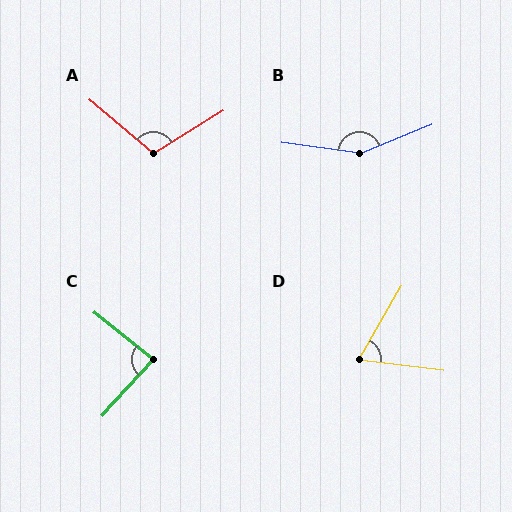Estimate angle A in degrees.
Approximately 108 degrees.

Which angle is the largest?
B, at approximately 150 degrees.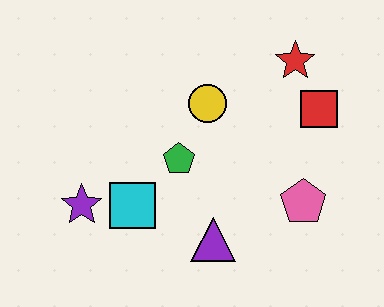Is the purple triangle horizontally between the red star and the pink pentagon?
No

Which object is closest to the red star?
The red square is closest to the red star.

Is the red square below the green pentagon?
No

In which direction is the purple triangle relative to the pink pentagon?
The purple triangle is to the left of the pink pentagon.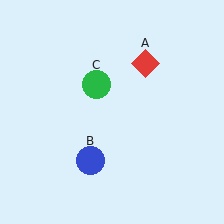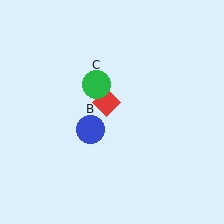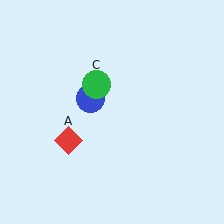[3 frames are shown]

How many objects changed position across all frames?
2 objects changed position: red diamond (object A), blue circle (object B).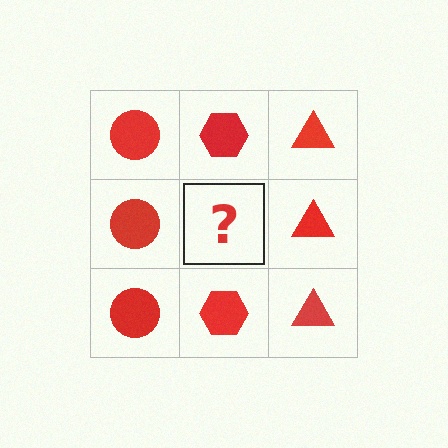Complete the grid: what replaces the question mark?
The question mark should be replaced with a red hexagon.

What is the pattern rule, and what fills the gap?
The rule is that each column has a consistent shape. The gap should be filled with a red hexagon.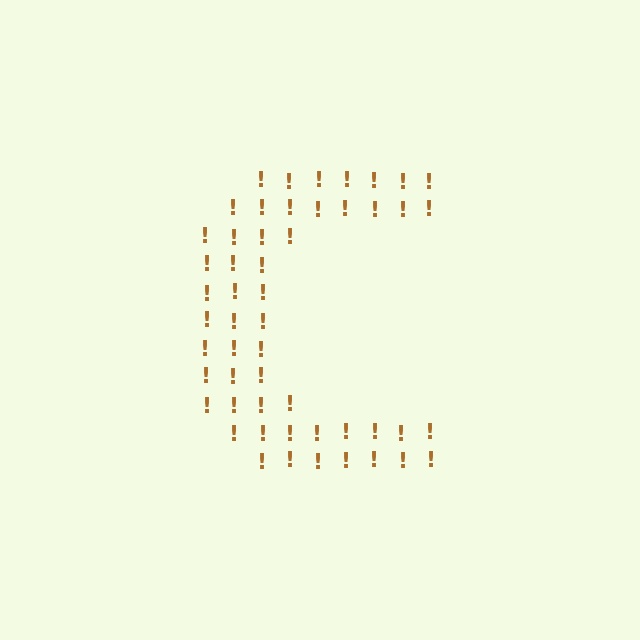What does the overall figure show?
The overall figure shows the letter C.